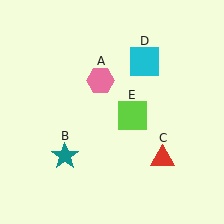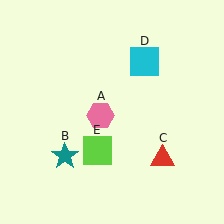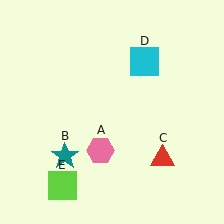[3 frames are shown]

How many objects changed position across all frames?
2 objects changed position: pink hexagon (object A), lime square (object E).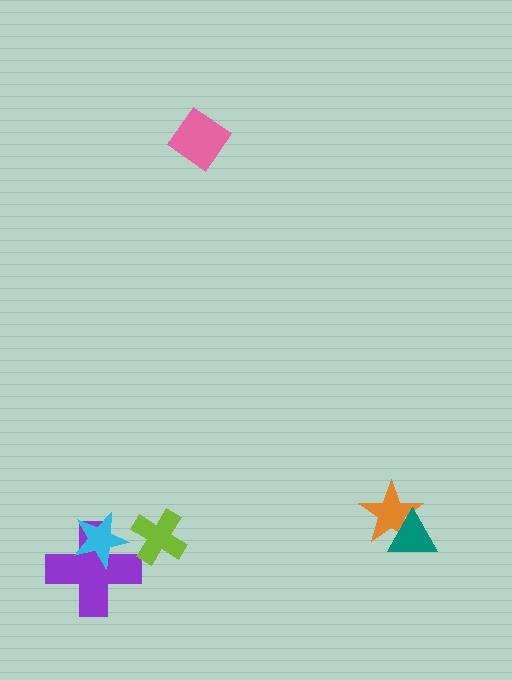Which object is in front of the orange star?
The teal triangle is in front of the orange star.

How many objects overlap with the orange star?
1 object overlaps with the orange star.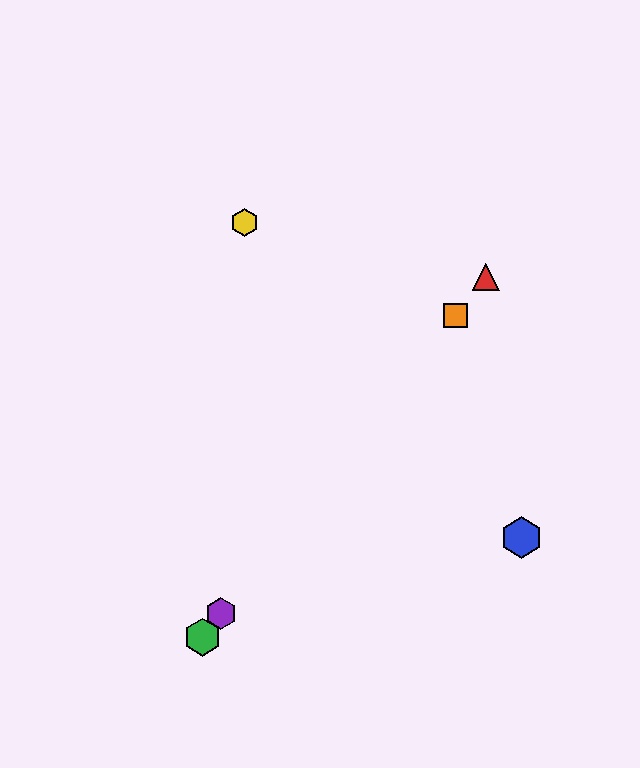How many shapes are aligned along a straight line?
4 shapes (the red triangle, the green hexagon, the purple hexagon, the orange square) are aligned along a straight line.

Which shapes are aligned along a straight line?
The red triangle, the green hexagon, the purple hexagon, the orange square are aligned along a straight line.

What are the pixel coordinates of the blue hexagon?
The blue hexagon is at (522, 537).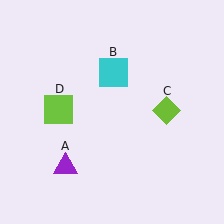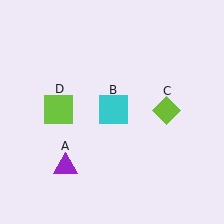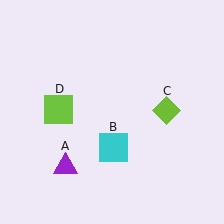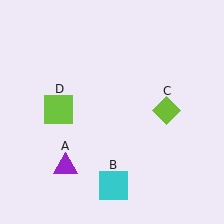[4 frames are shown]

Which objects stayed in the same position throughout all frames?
Purple triangle (object A) and lime diamond (object C) and lime square (object D) remained stationary.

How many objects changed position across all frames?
1 object changed position: cyan square (object B).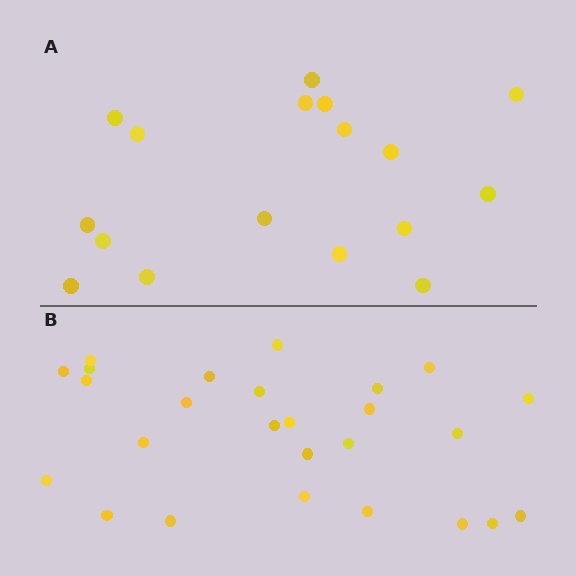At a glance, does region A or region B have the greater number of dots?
Region B (the bottom region) has more dots.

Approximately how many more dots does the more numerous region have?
Region B has roughly 8 or so more dots than region A.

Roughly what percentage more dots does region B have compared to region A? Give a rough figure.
About 55% more.